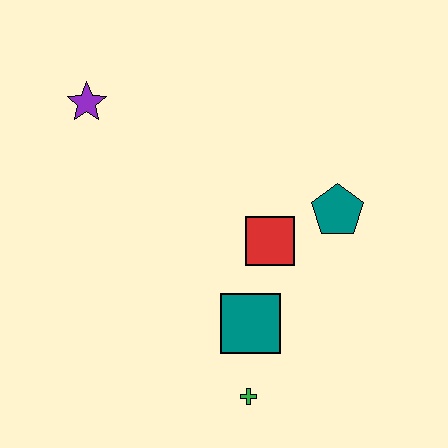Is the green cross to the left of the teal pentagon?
Yes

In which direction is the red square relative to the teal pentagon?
The red square is to the left of the teal pentagon.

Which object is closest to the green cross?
The teal square is closest to the green cross.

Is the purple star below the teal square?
No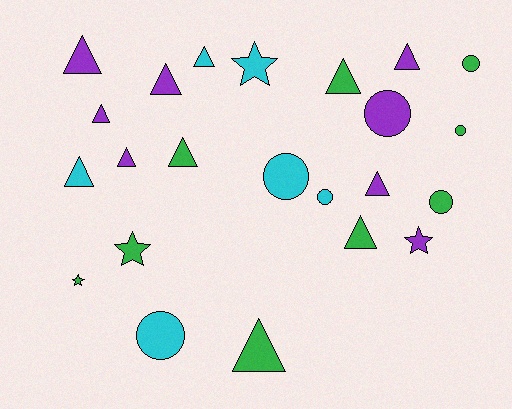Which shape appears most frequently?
Triangle, with 12 objects.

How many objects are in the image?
There are 23 objects.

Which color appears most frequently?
Green, with 9 objects.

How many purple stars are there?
There is 1 purple star.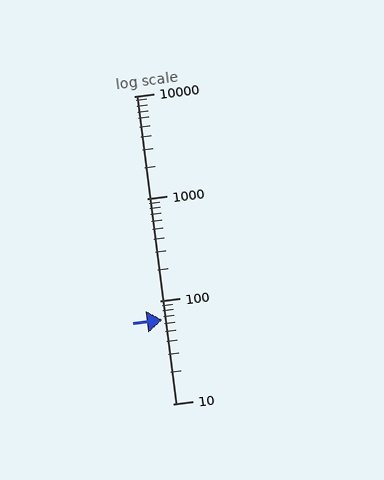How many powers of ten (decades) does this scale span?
The scale spans 3 decades, from 10 to 10000.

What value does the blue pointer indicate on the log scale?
The pointer indicates approximately 65.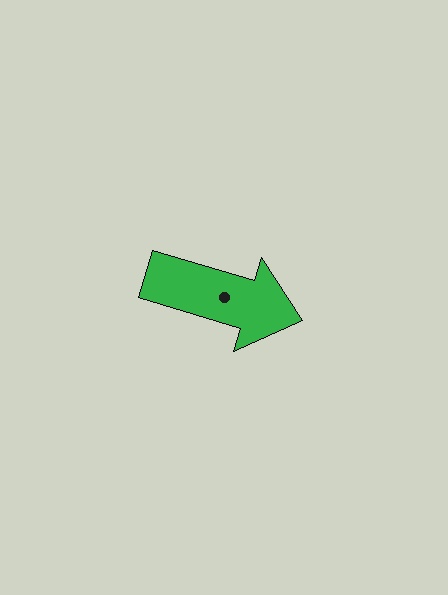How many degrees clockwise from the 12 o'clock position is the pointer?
Approximately 106 degrees.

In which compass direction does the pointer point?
East.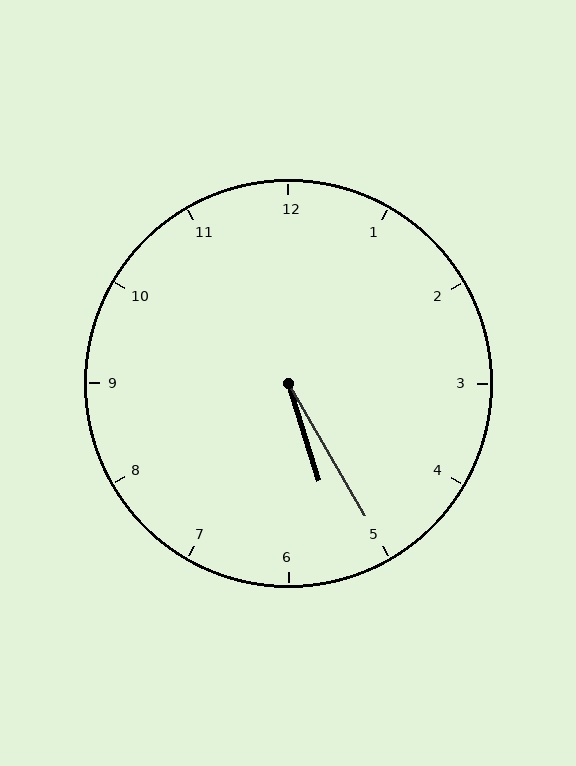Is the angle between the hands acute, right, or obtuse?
It is acute.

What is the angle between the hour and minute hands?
Approximately 12 degrees.